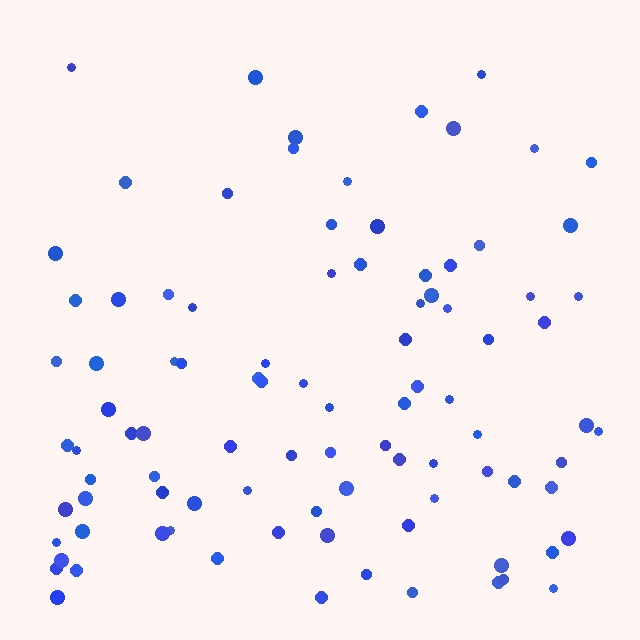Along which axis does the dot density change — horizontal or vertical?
Vertical.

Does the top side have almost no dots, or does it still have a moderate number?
Still a moderate number, just noticeably fewer than the bottom.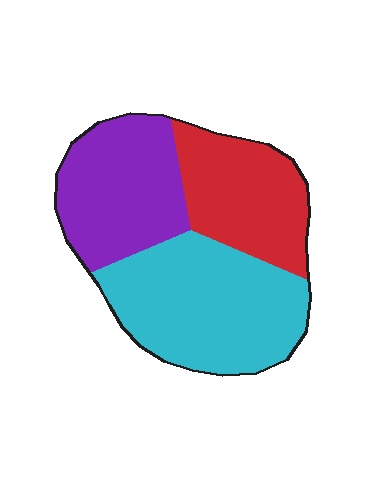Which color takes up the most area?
Cyan, at roughly 40%.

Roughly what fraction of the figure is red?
Red takes up about one quarter (1/4) of the figure.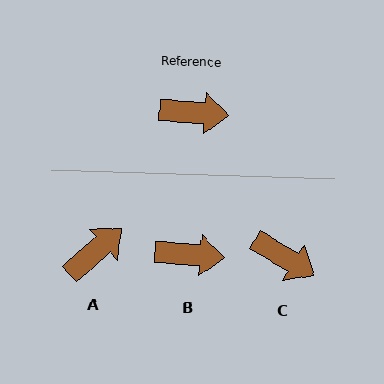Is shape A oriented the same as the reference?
No, it is off by about 47 degrees.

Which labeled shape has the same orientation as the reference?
B.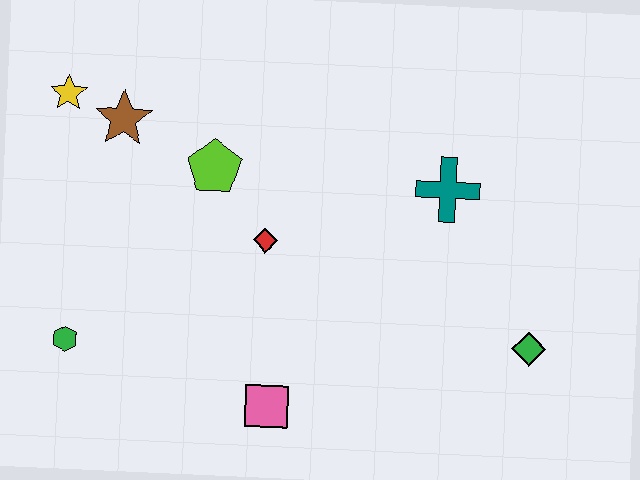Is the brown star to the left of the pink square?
Yes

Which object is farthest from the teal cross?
The green hexagon is farthest from the teal cross.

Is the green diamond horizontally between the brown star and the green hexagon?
No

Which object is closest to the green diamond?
The teal cross is closest to the green diamond.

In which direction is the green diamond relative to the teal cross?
The green diamond is below the teal cross.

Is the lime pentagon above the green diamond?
Yes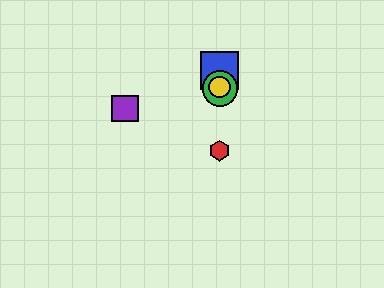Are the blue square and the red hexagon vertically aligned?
Yes, both are at x≈220.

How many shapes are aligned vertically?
4 shapes (the red hexagon, the blue square, the green circle, the yellow circle) are aligned vertically.